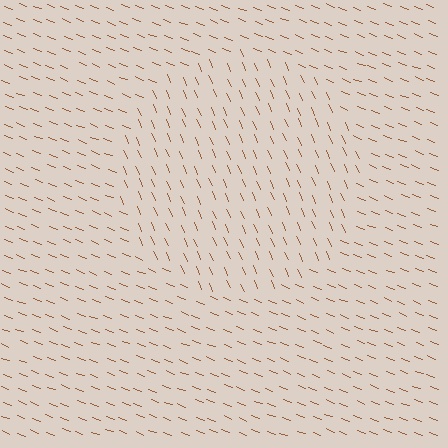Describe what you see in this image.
The image is filled with small brown line segments. A circle region in the image has lines oriented differently from the surrounding lines, creating a visible texture boundary.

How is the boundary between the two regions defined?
The boundary is defined purely by a change in line orientation (approximately 45 degrees difference). All lines are the same color and thickness.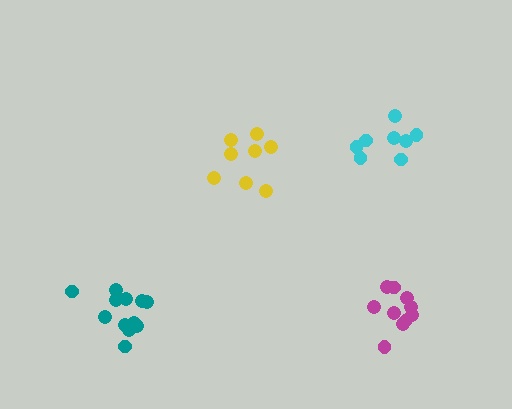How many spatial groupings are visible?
There are 4 spatial groupings.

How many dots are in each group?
Group 1: 8 dots, Group 2: 10 dots, Group 3: 12 dots, Group 4: 8 dots (38 total).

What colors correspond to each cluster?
The clusters are colored: cyan, magenta, teal, yellow.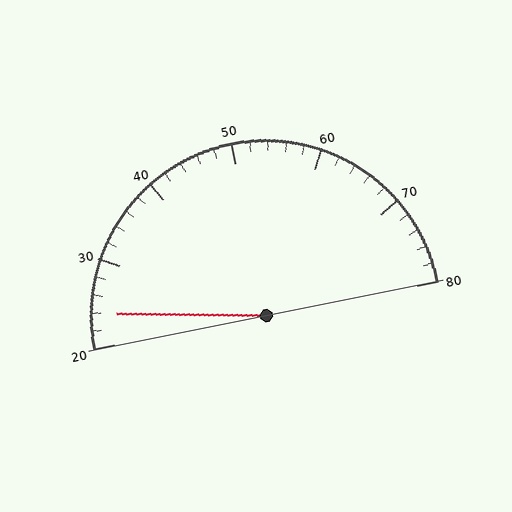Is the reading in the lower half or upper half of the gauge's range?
The reading is in the lower half of the range (20 to 80).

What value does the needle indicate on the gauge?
The needle indicates approximately 24.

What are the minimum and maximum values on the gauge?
The gauge ranges from 20 to 80.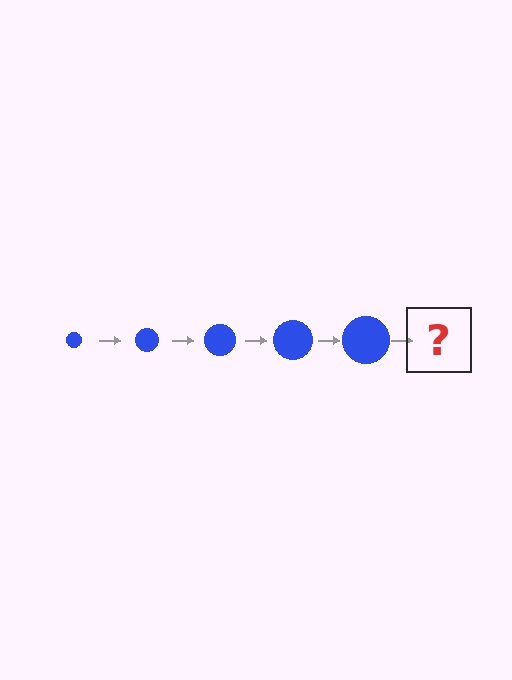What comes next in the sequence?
The next element should be a blue circle, larger than the previous one.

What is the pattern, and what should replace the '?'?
The pattern is that the circle gets progressively larger each step. The '?' should be a blue circle, larger than the previous one.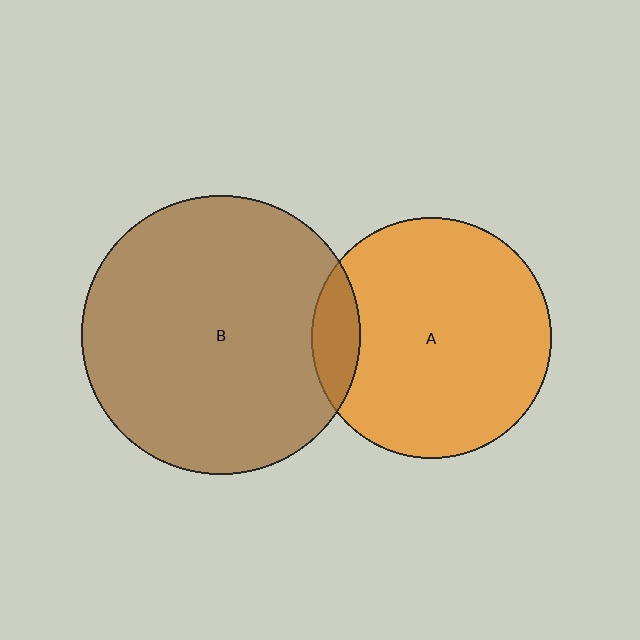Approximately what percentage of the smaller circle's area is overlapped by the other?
Approximately 10%.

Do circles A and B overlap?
Yes.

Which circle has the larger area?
Circle B (brown).